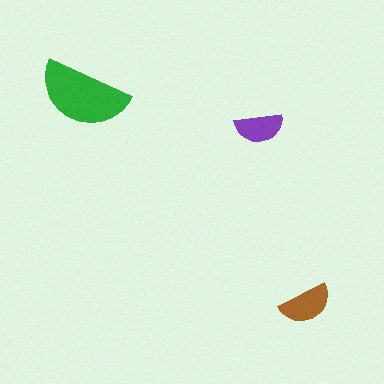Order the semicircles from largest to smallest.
the green one, the brown one, the purple one.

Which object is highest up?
The green semicircle is topmost.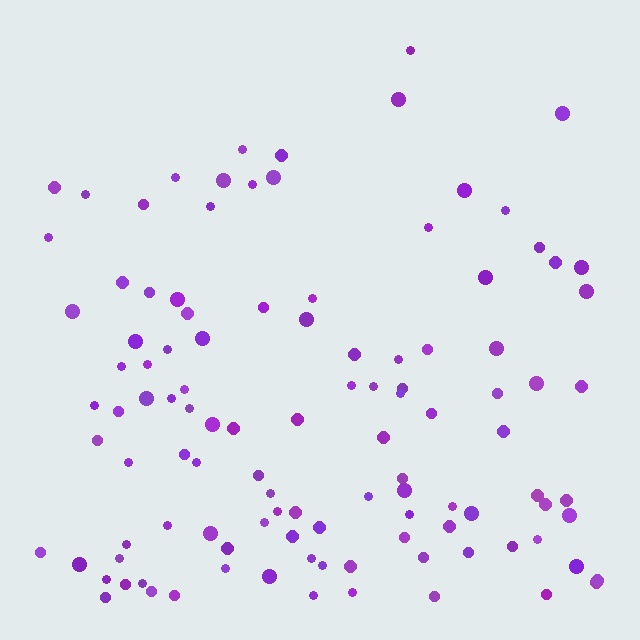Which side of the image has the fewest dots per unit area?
The top.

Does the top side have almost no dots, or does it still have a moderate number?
Still a moderate number, just noticeably fewer than the bottom.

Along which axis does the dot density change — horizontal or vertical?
Vertical.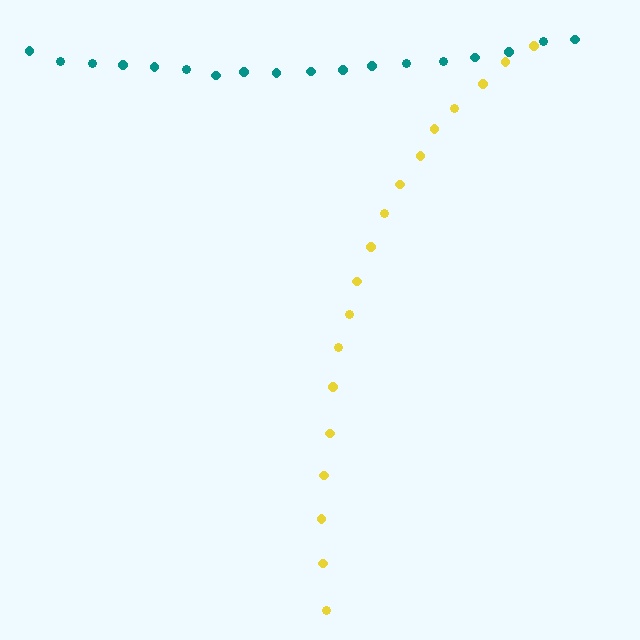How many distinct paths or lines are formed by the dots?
There are 2 distinct paths.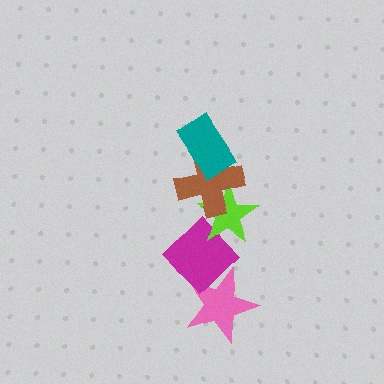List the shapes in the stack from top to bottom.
From top to bottom: the teal rectangle, the brown cross, the lime star, the magenta diamond, the pink star.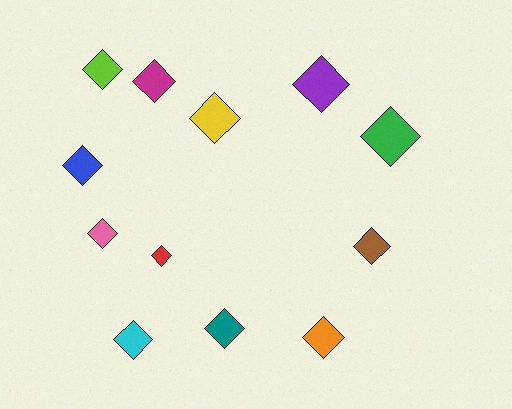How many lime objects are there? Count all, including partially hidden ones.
There is 1 lime object.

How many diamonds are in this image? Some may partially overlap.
There are 12 diamonds.